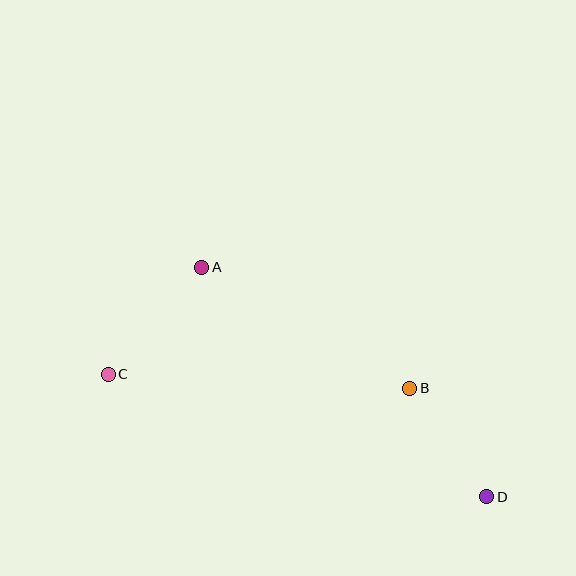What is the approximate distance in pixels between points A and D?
The distance between A and D is approximately 366 pixels.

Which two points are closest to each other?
Points B and D are closest to each other.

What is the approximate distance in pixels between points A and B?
The distance between A and B is approximately 241 pixels.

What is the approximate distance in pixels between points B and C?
The distance between B and C is approximately 302 pixels.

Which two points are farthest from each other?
Points C and D are farthest from each other.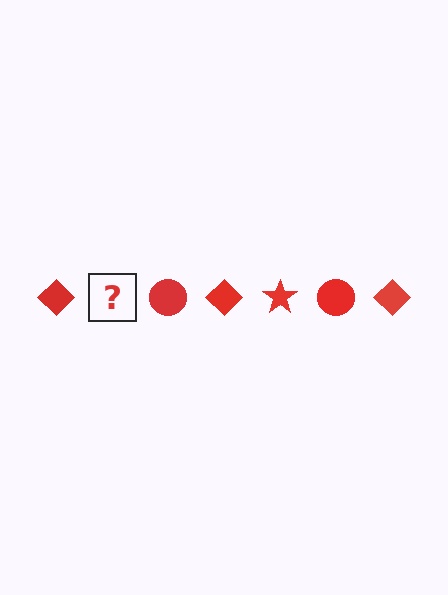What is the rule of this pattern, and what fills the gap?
The rule is that the pattern cycles through diamond, star, circle shapes in red. The gap should be filled with a red star.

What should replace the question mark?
The question mark should be replaced with a red star.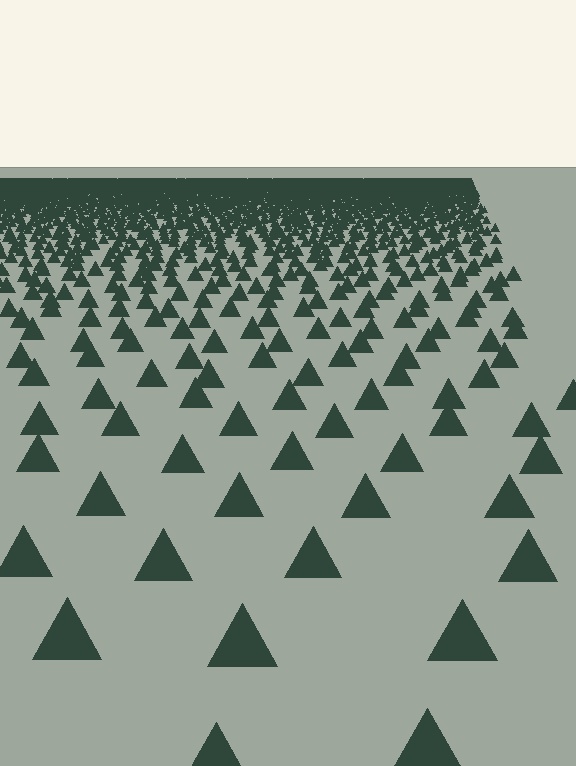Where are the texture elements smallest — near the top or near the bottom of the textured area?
Near the top.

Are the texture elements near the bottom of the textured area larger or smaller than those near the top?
Larger. Near the bottom, elements are closer to the viewer and appear at a bigger on-screen size.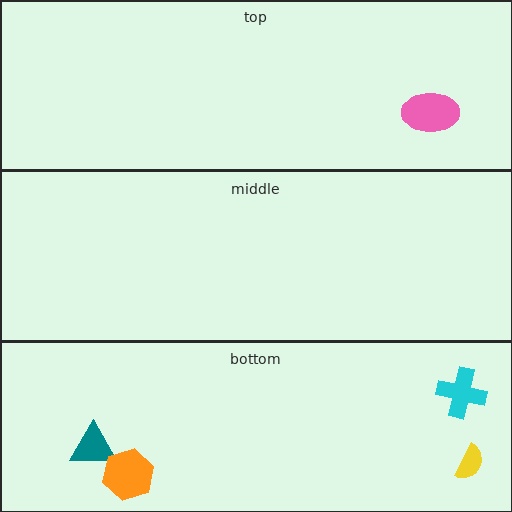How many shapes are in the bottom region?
4.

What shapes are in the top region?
The pink ellipse.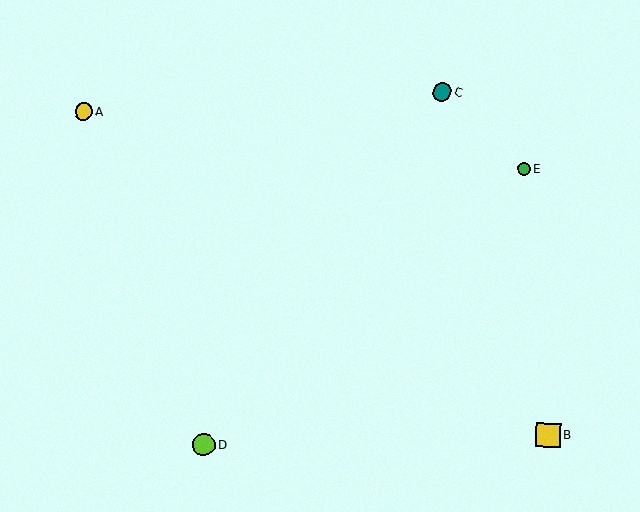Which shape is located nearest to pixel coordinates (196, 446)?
The lime circle (labeled D) at (204, 445) is nearest to that location.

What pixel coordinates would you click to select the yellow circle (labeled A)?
Click at (84, 112) to select the yellow circle A.